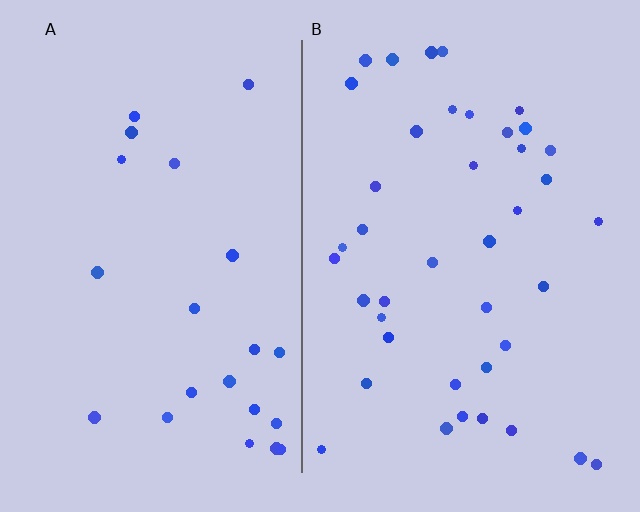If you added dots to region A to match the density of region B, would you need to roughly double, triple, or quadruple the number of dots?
Approximately double.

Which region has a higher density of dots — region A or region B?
B (the right).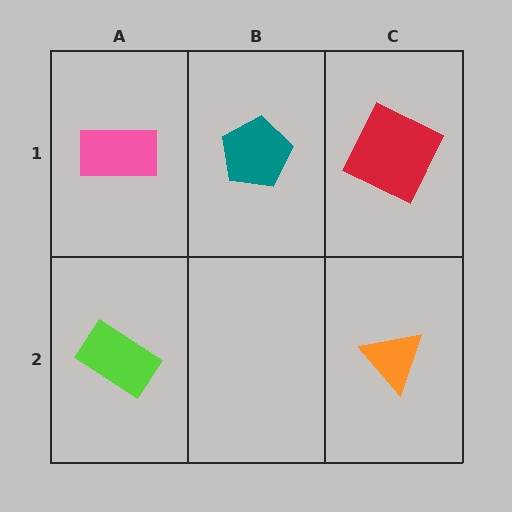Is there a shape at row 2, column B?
No, that cell is empty.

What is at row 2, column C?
An orange triangle.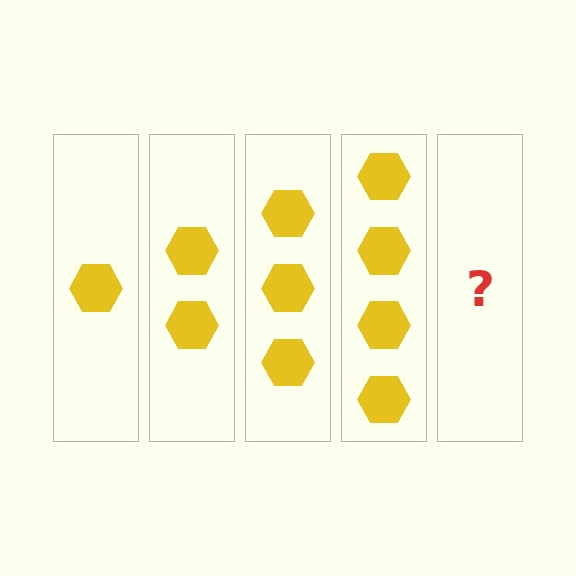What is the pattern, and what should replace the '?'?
The pattern is that each step adds one more hexagon. The '?' should be 5 hexagons.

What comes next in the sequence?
The next element should be 5 hexagons.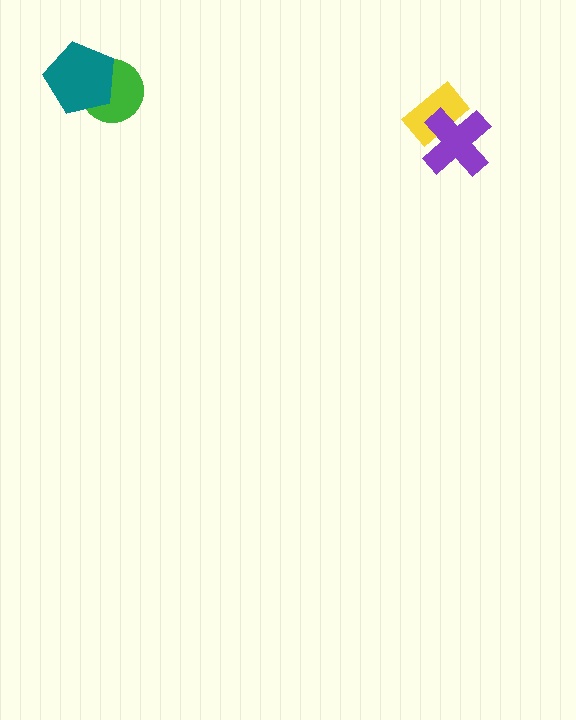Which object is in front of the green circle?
The teal pentagon is in front of the green circle.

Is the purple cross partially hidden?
No, no other shape covers it.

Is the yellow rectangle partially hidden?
Yes, it is partially covered by another shape.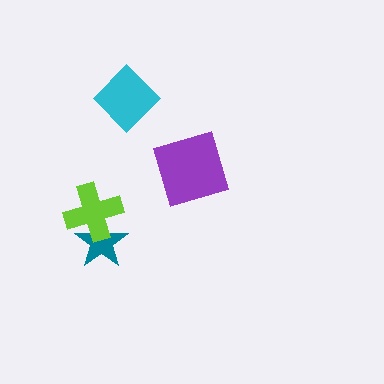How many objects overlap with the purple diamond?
0 objects overlap with the purple diamond.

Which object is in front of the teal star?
The lime cross is in front of the teal star.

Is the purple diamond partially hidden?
No, no other shape covers it.